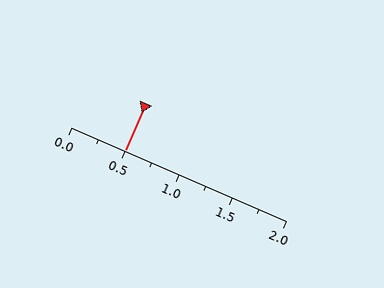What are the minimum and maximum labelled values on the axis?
The axis runs from 0.0 to 2.0.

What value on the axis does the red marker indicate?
The marker indicates approximately 0.5.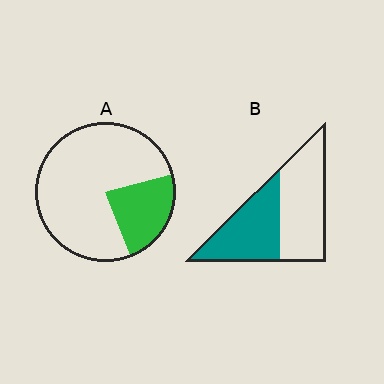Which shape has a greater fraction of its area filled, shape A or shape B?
Shape B.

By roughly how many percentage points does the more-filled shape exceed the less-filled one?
By roughly 20 percentage points (B over A).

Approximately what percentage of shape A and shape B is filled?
A is approximately 25% and B is approximately 45%.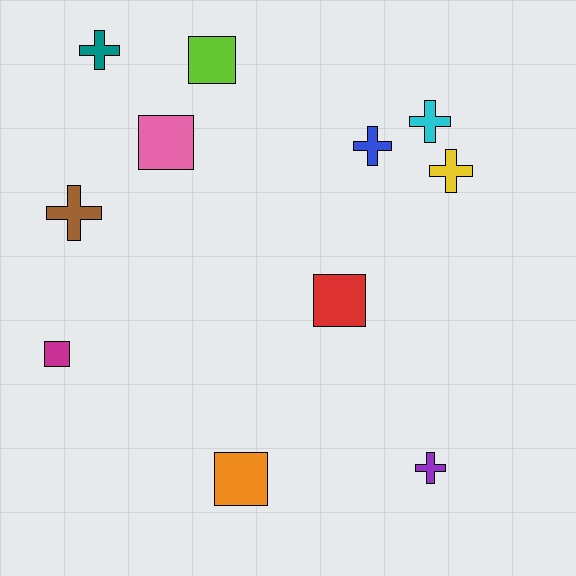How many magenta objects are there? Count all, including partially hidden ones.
There is 1 magenta object.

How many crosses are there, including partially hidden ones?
There are 6 crosses.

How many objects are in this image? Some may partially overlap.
There are 11 objects.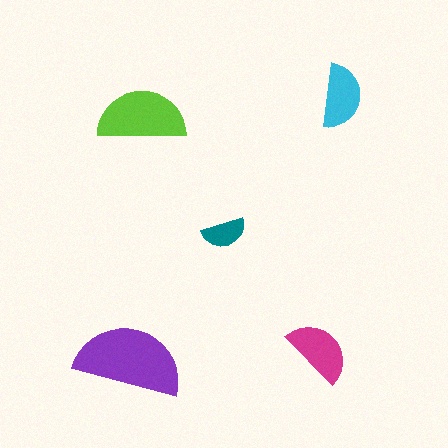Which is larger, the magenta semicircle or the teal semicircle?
The magenta one.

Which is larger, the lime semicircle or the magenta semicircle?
The lime one.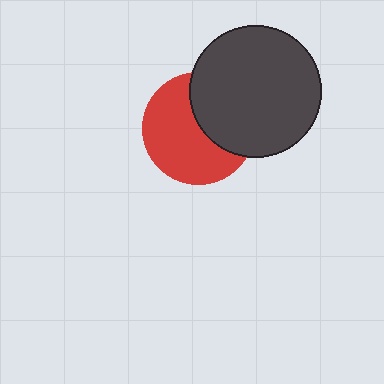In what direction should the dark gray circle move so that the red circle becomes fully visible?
The dark gray circle should move right. That is the shortest direction to clear the overlap and leave the red circle fully visible.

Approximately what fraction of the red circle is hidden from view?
Roughly 39% of the red circle is hidden behind the dark gray circle.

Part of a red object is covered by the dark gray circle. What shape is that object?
It is a circle.